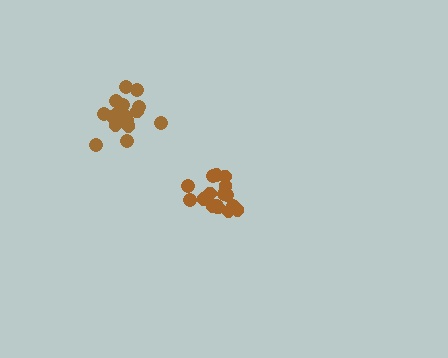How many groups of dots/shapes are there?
There are 2 groups.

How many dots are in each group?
Group 1: 18 dots, Group 2: 17 dots (35 total).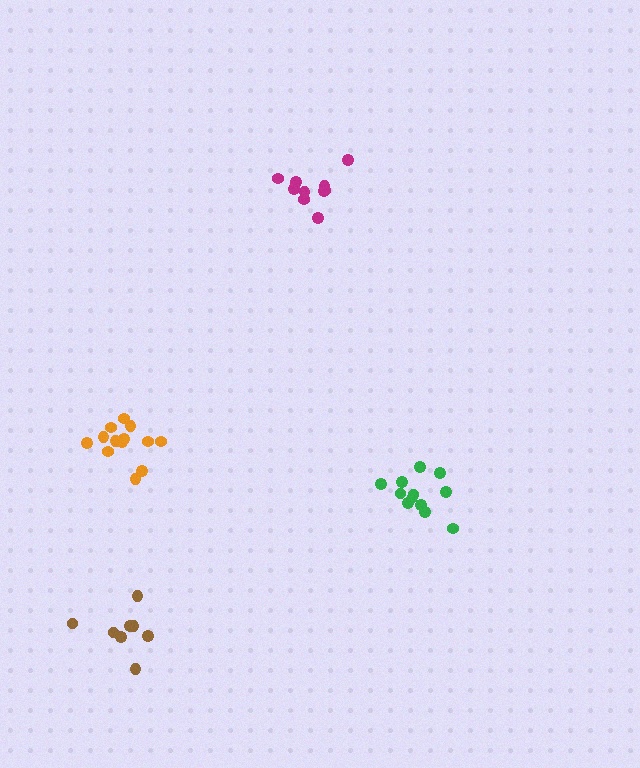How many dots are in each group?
Group 1: 12 dots, Group 2: 8 dots, Group 3: 13 dots, Group 4: 10 dots (43 total).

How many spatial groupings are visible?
There are 4 spatial groupings.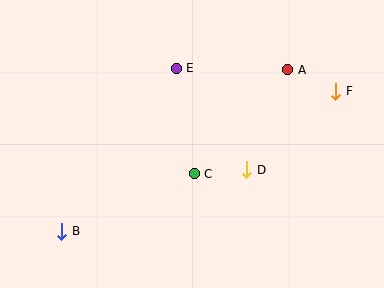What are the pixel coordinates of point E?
Point E is at (176, 68).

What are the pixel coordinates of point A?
Point A is at (287, 70).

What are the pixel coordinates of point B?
Point B is at (62, 231).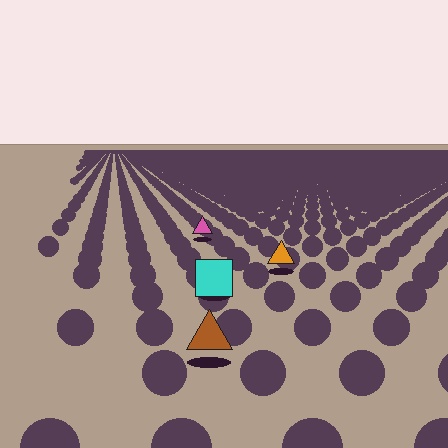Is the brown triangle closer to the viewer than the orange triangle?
Yes. The brown triangle is closer — you can tell from the texture gradient: the ground texture is coarser near it.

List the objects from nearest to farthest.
From nearest to farthest: the brown triangle, the cyan square, the orange triangle, the pink triangle.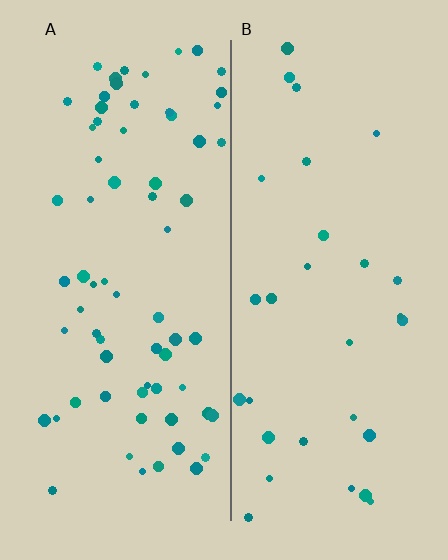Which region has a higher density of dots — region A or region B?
A (the left).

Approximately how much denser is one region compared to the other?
Approximately 2.2× — region A over region B.